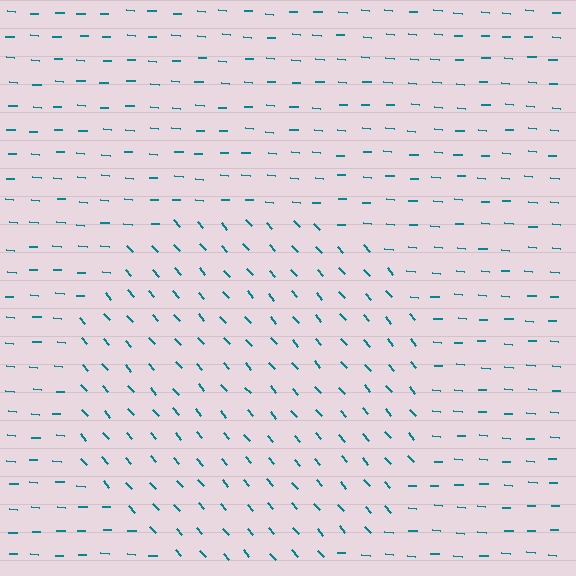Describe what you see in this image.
The image is filled with small teal line segments. A circle region in the image has lines oriented differently from the surrounding lines, creating a visible texture boundary.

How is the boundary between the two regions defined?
The boundary is defined purely by a change in line orientation (approximately 45 degrees difference). All lines are the same color and thickness.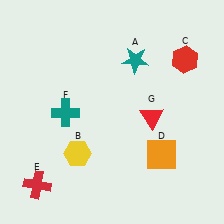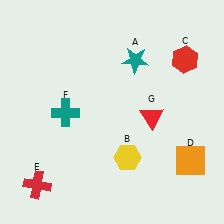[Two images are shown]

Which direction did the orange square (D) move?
The orange square (D) moved right.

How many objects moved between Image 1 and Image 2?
2 objects moved between the two images.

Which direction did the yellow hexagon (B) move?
The yellow hexagon (B) moved right.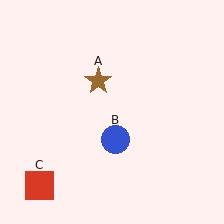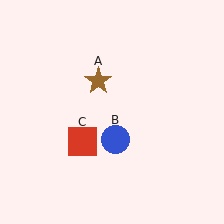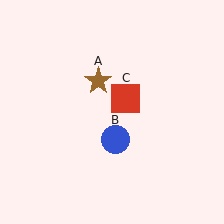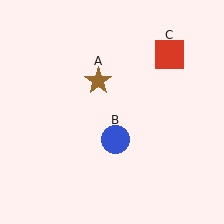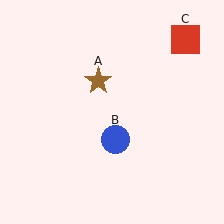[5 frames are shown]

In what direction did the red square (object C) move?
The red square (object C) moved up and to the right.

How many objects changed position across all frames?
1 object changed position: red square (object C).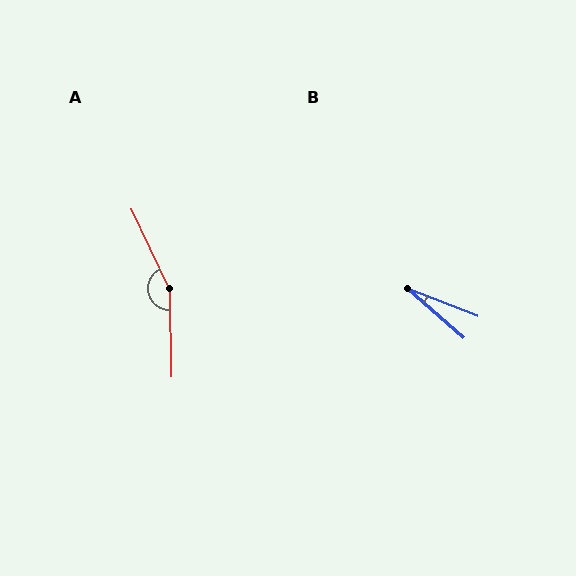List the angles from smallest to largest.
B (20°), A (156°).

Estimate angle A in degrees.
Approximately 156 degrees.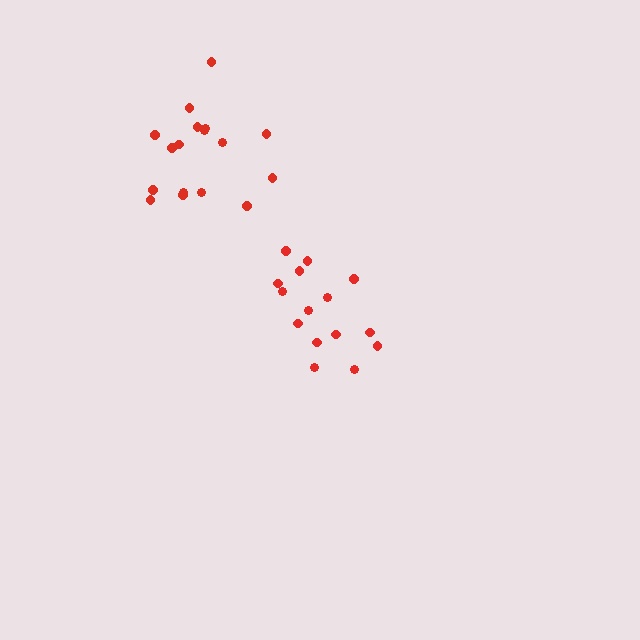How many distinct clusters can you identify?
There are 2 distinct clusters.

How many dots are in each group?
Group 1: 17 dots, Group 2: 15 dots (32 total).